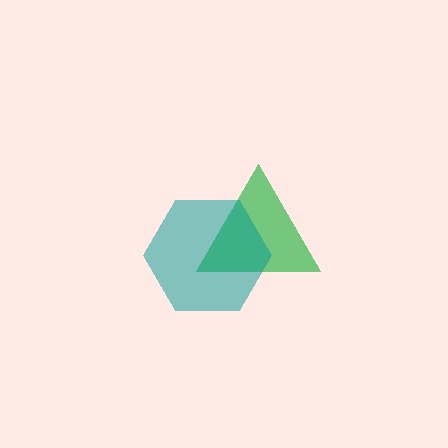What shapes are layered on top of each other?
The layered shapes are: a green triangle, a teal hexagon.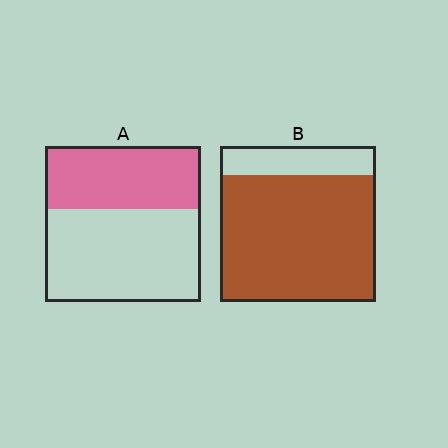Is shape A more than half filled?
No.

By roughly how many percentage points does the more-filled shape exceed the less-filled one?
By roughly 40 percentage points (B over A).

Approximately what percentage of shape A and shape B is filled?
A is approximately 40% and B is approximately 80%.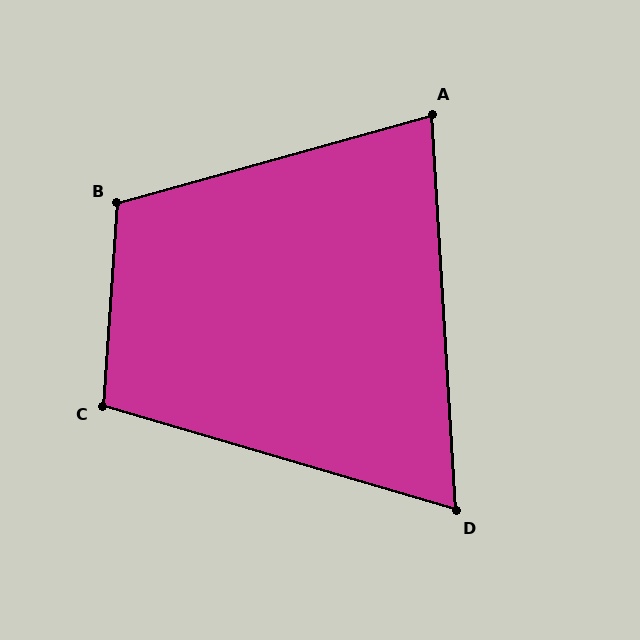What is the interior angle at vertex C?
Approximately 102 degrees (obtuse).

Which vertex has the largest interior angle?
B, at approximately 110 degrees.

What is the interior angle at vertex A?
Approximately 78 degrees (acute).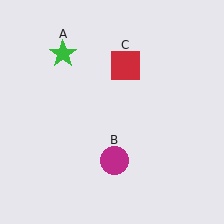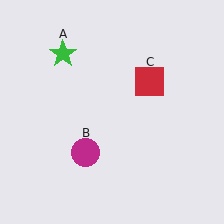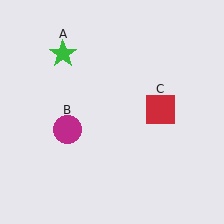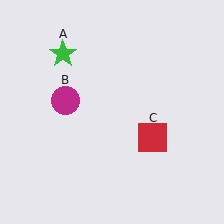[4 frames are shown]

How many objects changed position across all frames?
2 objects changed position: magenta circle (object B), red square (object C).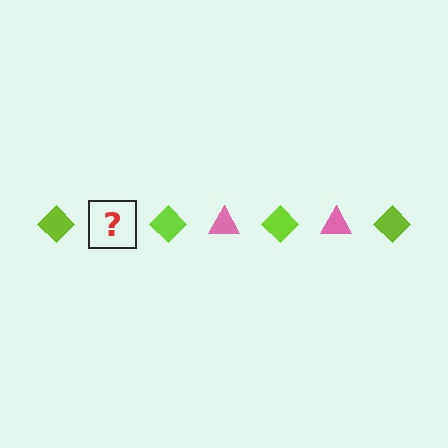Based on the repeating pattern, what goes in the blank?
The blank should be a pink triangle.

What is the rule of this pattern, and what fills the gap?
The rule is that the pattern alternates between lime diamond and pink triangle. The gap should be filled with a pink triangle.